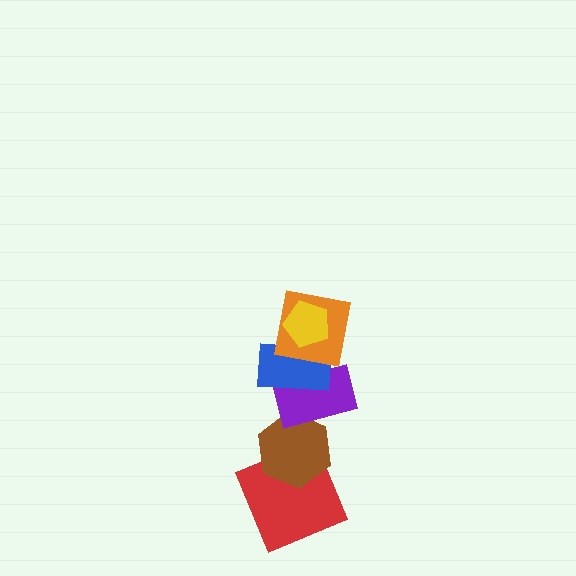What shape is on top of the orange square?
The yellow pentagon is on top of the orange square.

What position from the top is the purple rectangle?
The purple rectangle is 4th from the top.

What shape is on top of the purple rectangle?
The blue rectangle is on top of the purple rectangle.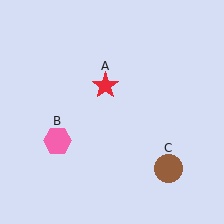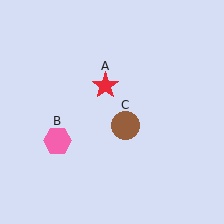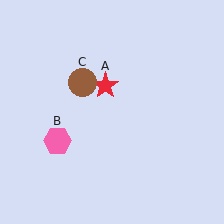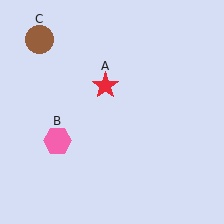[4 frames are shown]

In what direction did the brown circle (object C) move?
The brown circle (object C) moved up and to the left.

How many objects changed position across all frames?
1 object changed position: brown circle (object C).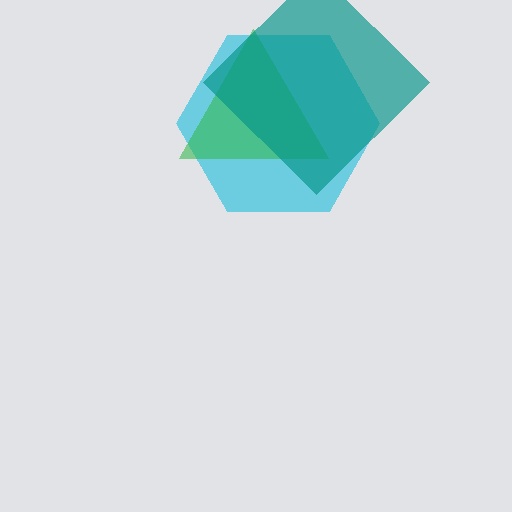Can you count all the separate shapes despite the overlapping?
Yes, there are 3 separate shapes.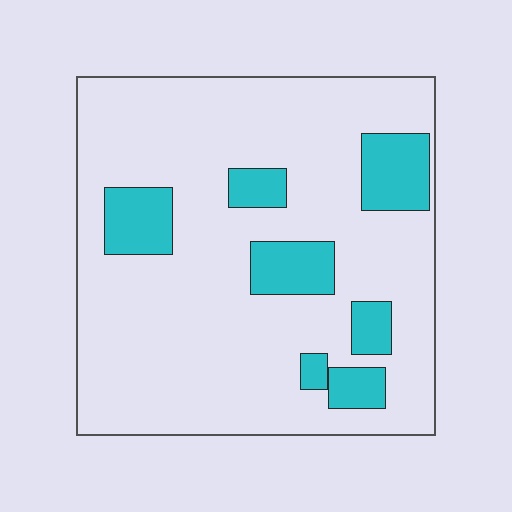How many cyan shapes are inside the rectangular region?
7.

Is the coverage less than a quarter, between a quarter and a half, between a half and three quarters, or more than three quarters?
Less than a quarter.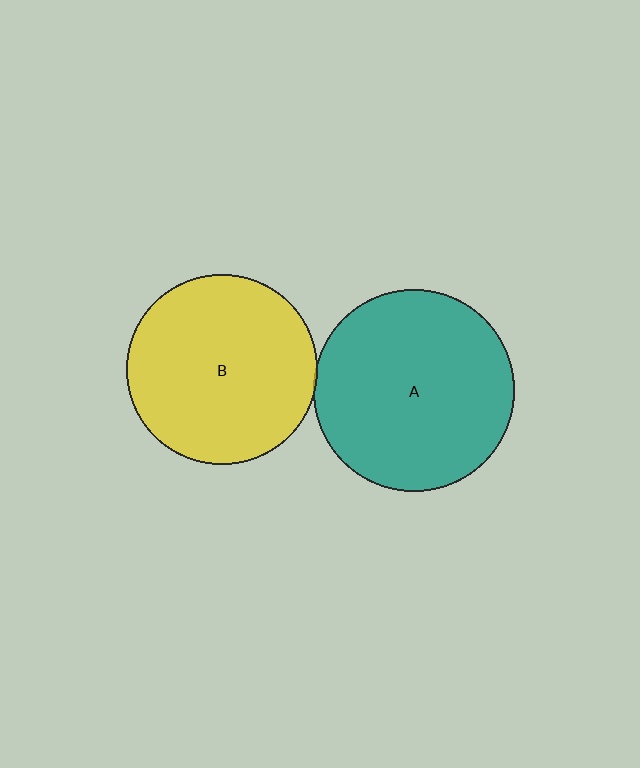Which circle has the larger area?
Circle A (teal).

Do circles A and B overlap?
Yes.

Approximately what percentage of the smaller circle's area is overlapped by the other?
Approximately 5%.